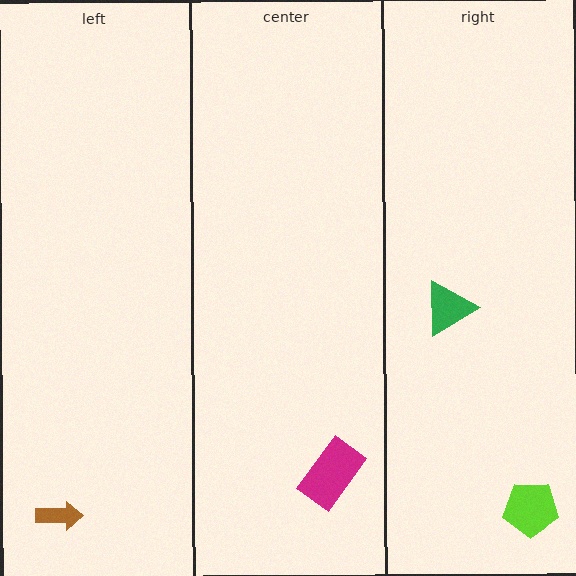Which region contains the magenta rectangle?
The center region.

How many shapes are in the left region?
1.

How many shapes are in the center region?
1.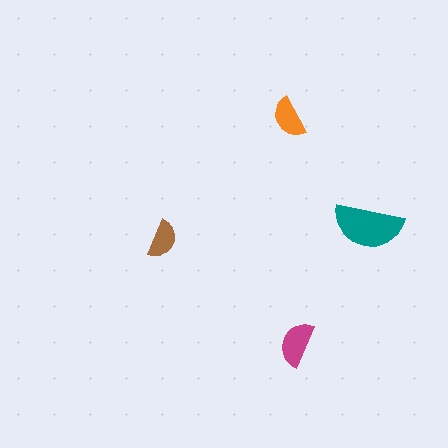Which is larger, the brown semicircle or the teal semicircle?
The teal one.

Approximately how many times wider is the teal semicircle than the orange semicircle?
About 1.5 times wider.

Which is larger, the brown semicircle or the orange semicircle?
The orange one.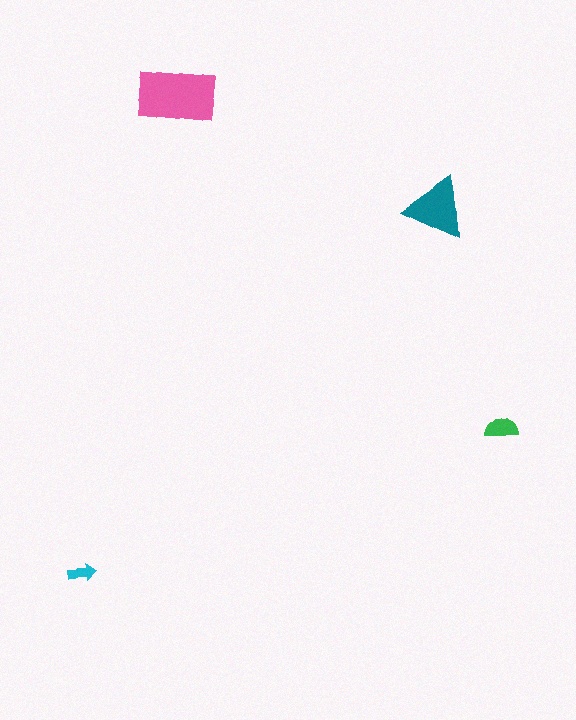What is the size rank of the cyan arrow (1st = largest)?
4th.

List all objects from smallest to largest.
The cyan arrow, the green semicircle, the teal triangle, the pink rectangle.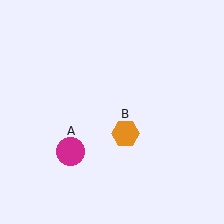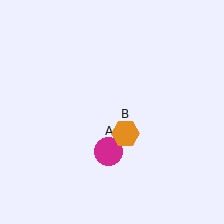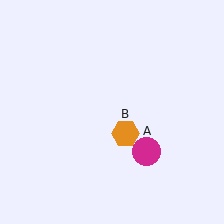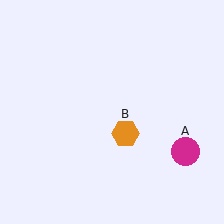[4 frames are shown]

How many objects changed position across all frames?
1 object changed position: magenta circle (object A).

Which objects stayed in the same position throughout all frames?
Orange hexagon (object B) remained stationary.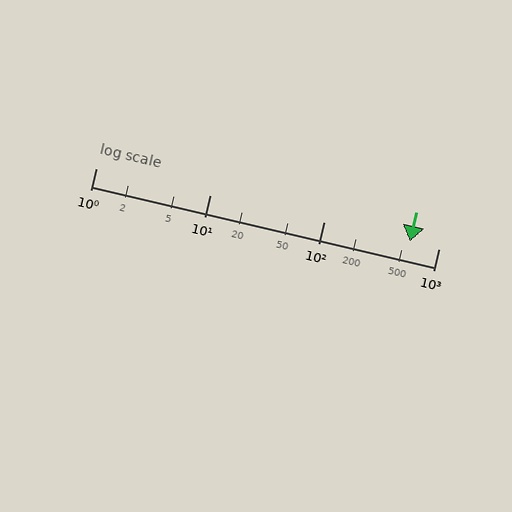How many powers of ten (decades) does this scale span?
The scale spans 3 decades, from 1 to 1000.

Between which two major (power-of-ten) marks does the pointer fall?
The pointer is between 100 and 1000.